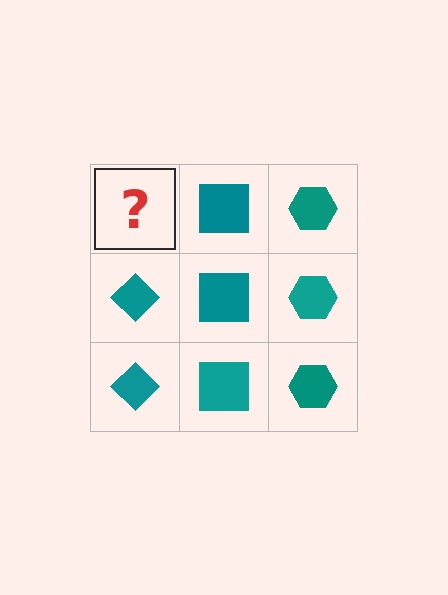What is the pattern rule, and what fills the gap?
The rule is that each column has a consistent shape. The gap should be filled with a teal diamond.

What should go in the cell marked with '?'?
The missing cell should contain a teal diamond.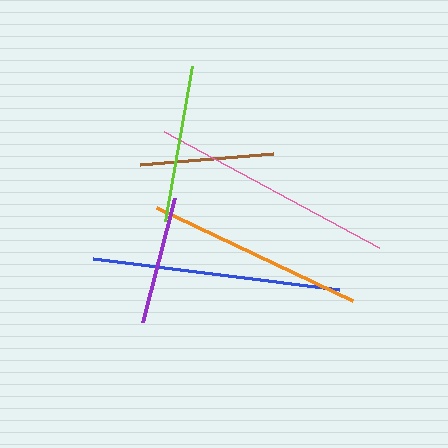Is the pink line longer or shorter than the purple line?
The pink line is longer than the purple line.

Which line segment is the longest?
The blue line is the longest at approximately 248 pixels.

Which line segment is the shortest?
The purple line is the shortest at approximately 127 pixels.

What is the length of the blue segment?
The blue segment is approximately 248 pixels long.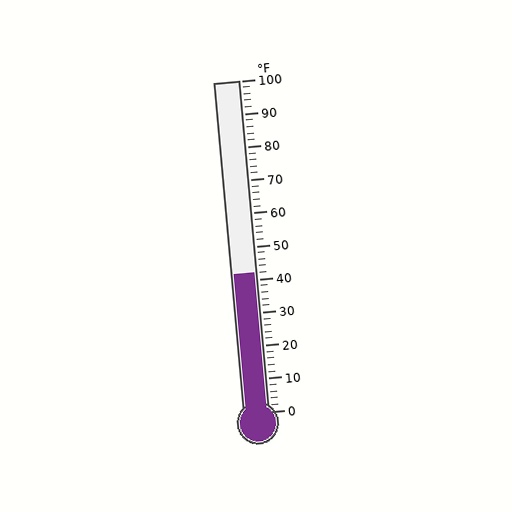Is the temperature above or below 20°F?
The temperature is above 20°F.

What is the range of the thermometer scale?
The thermometer scale ranges from 0°F to 100°F.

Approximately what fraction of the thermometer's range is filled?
The thermometer is filled to approximately 40% of its range.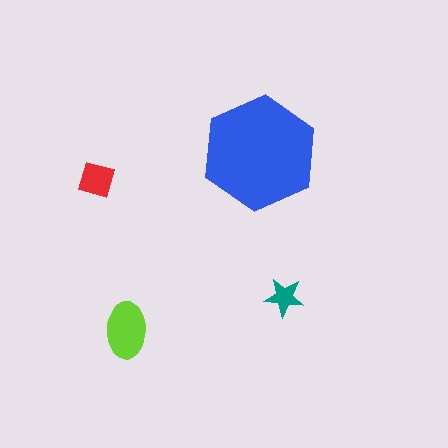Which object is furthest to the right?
The teal star is rightmost.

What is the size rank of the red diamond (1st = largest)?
3rd.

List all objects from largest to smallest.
The blue hexagon, the lime ellipse, the red diamond, the teal star.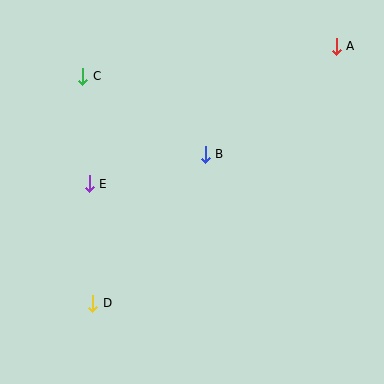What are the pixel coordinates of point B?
Point B is at (205, 154).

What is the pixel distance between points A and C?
The distance between A and C is 255 pixels.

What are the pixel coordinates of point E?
Point E is at (89, 184).